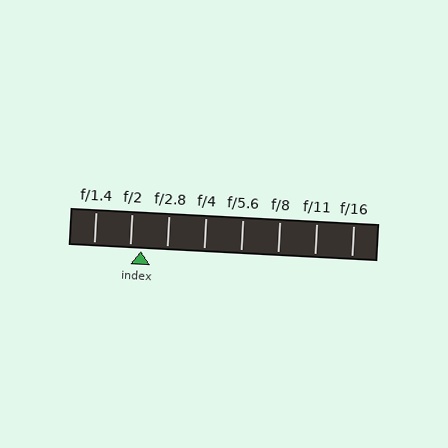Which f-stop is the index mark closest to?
The index mark is closest to f/2.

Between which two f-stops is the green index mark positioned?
The index mark is between f/2 and f/2.8.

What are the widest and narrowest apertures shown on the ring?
The widest aperture shown is f/1.4 and the narrowest is f/16.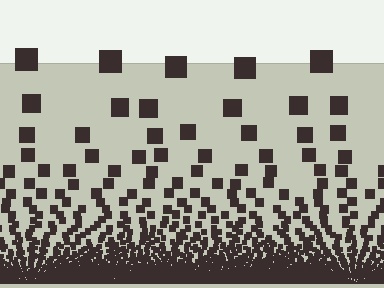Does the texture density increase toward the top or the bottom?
Density increases toward the bottom.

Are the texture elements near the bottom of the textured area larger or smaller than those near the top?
Smaller. The gradient is inverted — elements near the bottom are smaller and denser.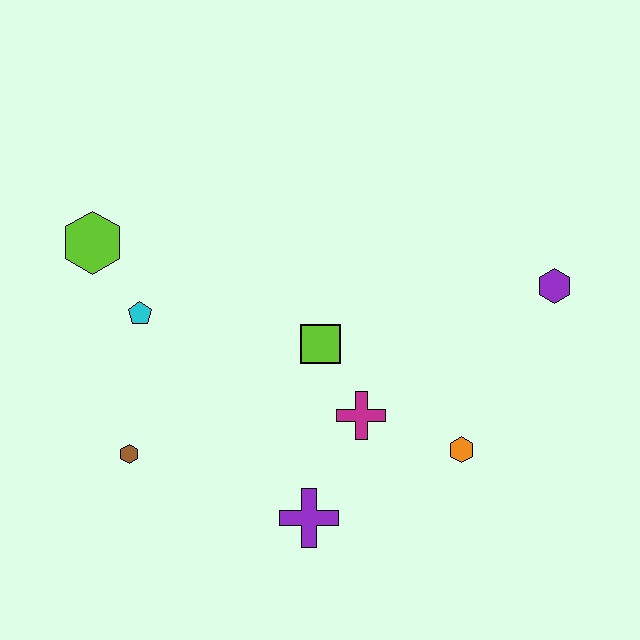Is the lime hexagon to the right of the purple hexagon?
No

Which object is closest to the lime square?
The magenta cross is closest to the lime square.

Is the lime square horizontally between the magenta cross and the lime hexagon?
Yes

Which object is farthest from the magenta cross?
The lime hexagon is farthest from the magenta cross.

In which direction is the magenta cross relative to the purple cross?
The magenta cross is above the purple cross.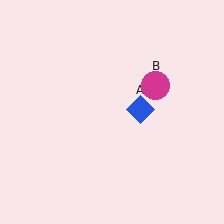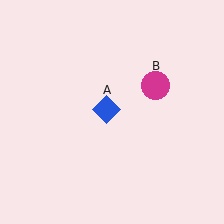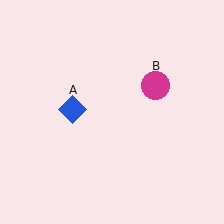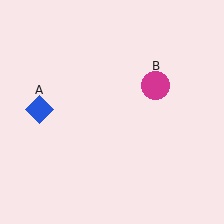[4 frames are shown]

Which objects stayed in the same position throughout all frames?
Magenta circle (object B) remained stationary.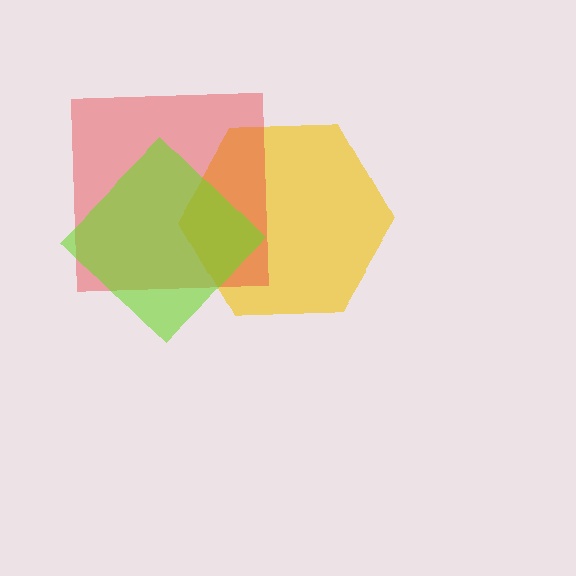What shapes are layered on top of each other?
The layered shapes are: a yellow hexagon, a red square, a lime diamond.